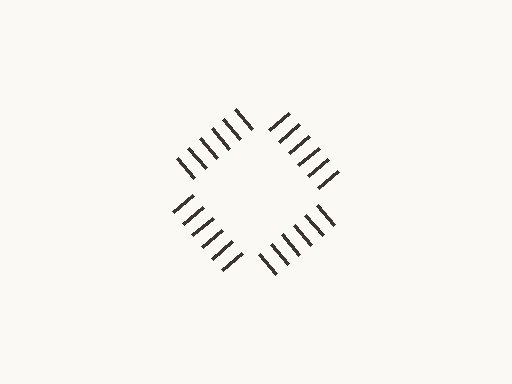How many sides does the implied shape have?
4 sides — the line-ends trace a square.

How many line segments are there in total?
24 — 6 along each of the 4 edges.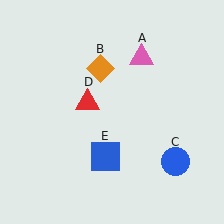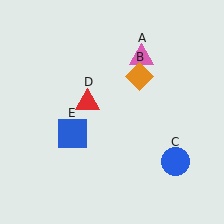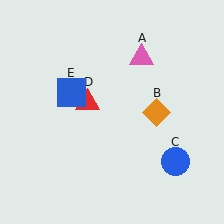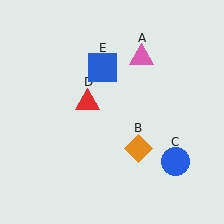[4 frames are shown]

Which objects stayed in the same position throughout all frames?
Pink triangle (object A) and blue circle (object C) and red triangle (object D) remained stationary.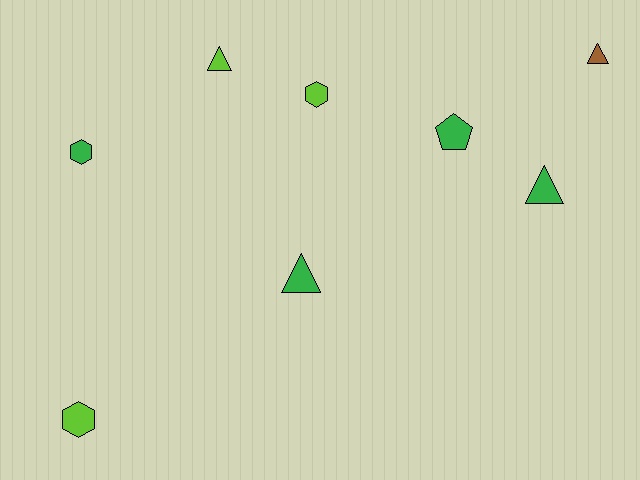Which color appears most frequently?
Green, with 4 objects.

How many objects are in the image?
There are 8 objects.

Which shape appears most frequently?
Triangle, with 4 objects.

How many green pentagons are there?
There is 1 green pentagon.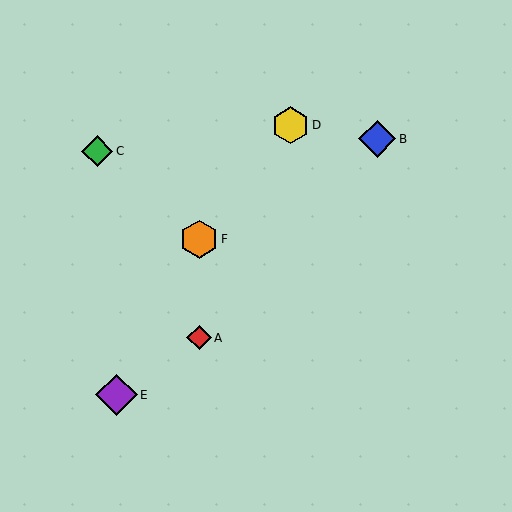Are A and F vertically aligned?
Yes, both are at x≈199.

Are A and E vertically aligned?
No, A is at x≈199 and E is at x≈117.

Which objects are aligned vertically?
Objects A, F are aligned vertically.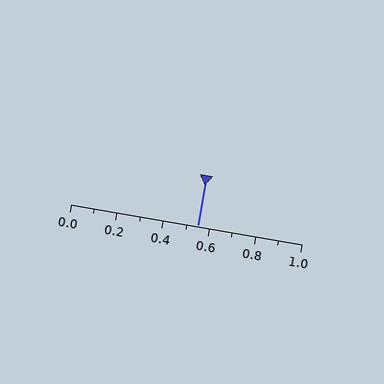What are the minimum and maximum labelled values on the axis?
The axis runs from 0.0 to 1.0.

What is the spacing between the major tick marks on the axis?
The major ticks are spaced 0.2 apart.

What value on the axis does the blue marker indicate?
The marker indicates approximately 0.55.